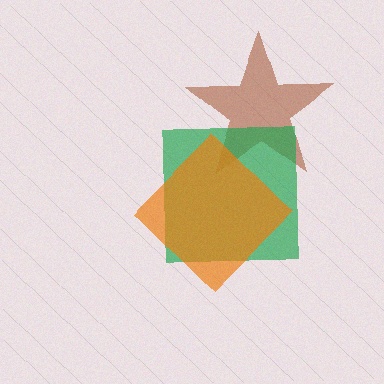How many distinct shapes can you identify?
There are 3 distinct shapes: a brown star, a green square, an orange diamond.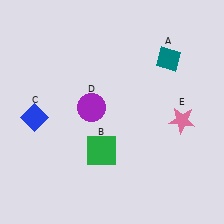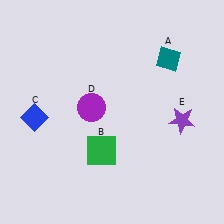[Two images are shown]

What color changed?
The star (E) changed from pink in Image 1 to purple in Image 2.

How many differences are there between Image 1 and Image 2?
There is 1 difference between the two images.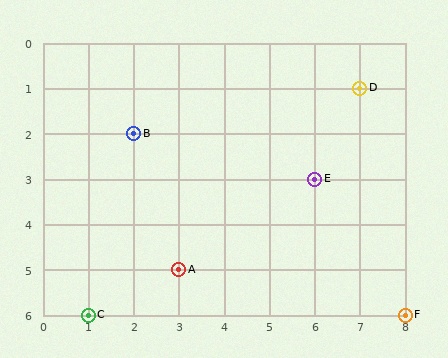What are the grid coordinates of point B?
Point B is at grid coordinates (2, 2).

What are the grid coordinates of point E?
Point E is at grid coordinates (6, 3).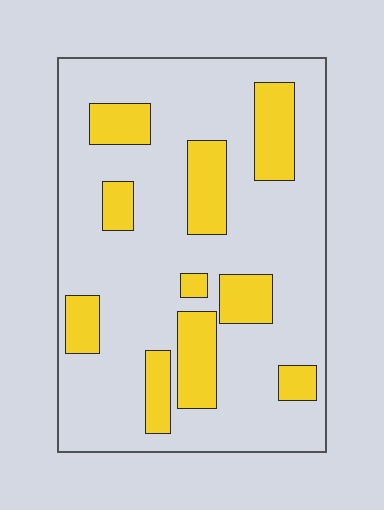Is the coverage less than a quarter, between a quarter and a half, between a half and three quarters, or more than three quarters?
Less than a quarter.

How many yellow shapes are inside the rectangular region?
10.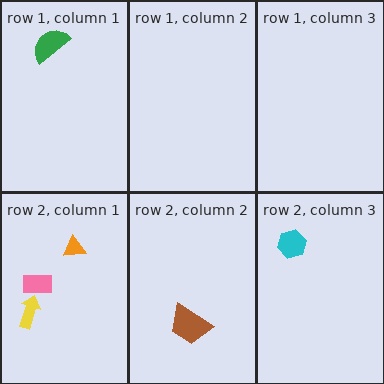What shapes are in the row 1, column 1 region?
The green semicircle.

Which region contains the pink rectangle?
The row 2, column 1 region.